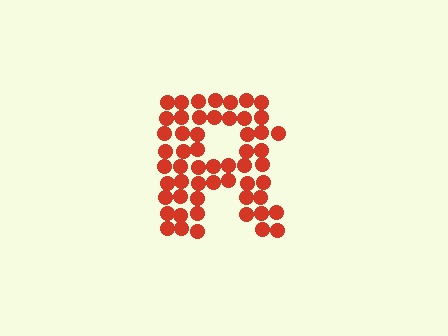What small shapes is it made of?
It is made of small circles.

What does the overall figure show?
The overall figure shows the letter R.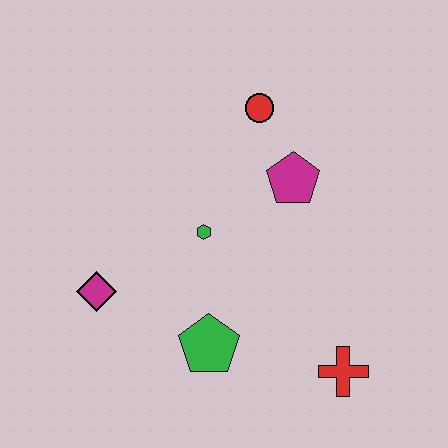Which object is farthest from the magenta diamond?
The red cross is farthest from the magenta diamond.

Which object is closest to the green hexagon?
The magenta pentagon is closest to the green hexagon.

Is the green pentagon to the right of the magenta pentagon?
No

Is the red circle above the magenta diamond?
Yes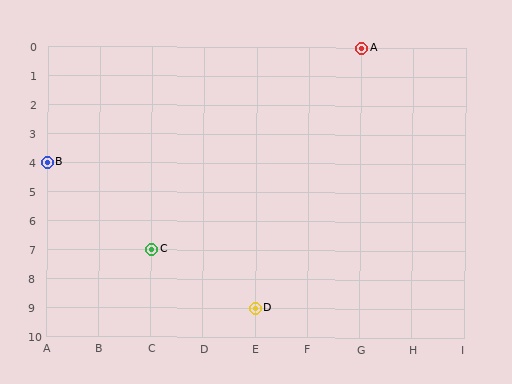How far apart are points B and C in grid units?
Points B and C are 2 columns and 3 rows apart (about 3.6 grid units diagonally).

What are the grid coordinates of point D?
Point D is at grid coordinates (E, 9).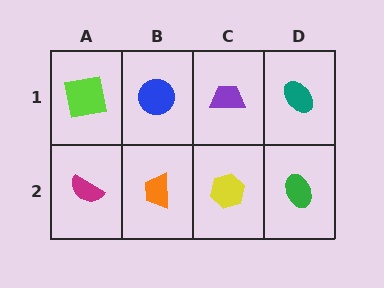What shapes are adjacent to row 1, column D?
A green ellipse (row 2, column D), a purple trapezoid (row 1, column C).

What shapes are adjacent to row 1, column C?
A yellow hexagon (row 2, column C), a blue circle (row 1, column B), a teal ellipse (row 1, column D).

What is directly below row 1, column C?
A yellow hexagon.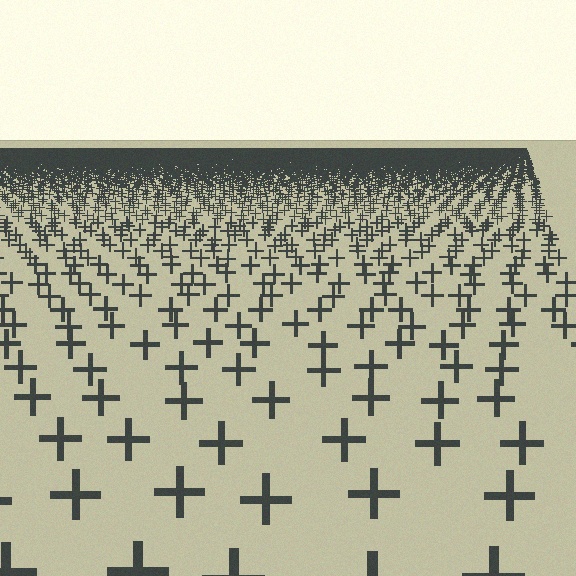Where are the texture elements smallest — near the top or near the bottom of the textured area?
Near the top.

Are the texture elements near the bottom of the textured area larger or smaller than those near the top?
Larger. Near the bottom, elements are closer to the viewer and appear at a bigger on-screen size.